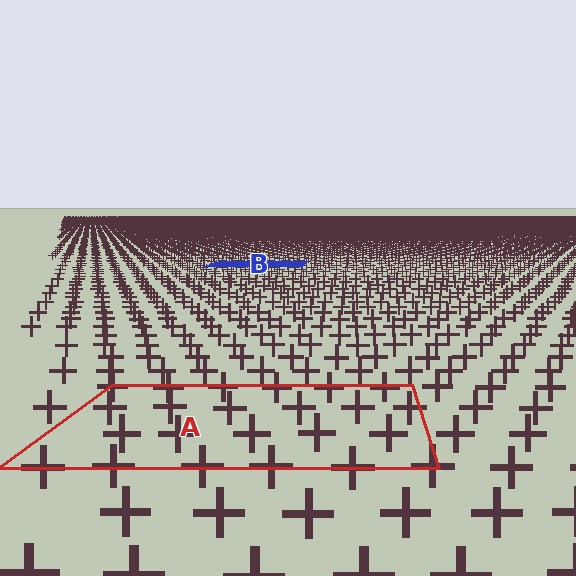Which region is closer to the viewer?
Region A is closer. The texture elements there are larger and more spread out.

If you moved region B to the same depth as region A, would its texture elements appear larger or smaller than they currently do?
They would appear larger. At a closer depth, the same texture elements are projected at a bigger on-screen size.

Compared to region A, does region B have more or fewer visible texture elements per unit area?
Region B has more texture elements per unit area — they are packed more densely because it is farther away.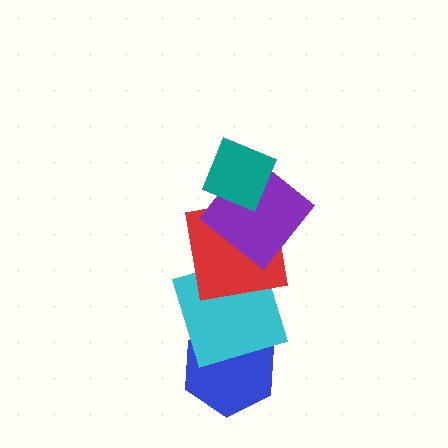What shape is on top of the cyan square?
The red square is on top of the cyan square.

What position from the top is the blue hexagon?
The blue hexagon is 5th from the top.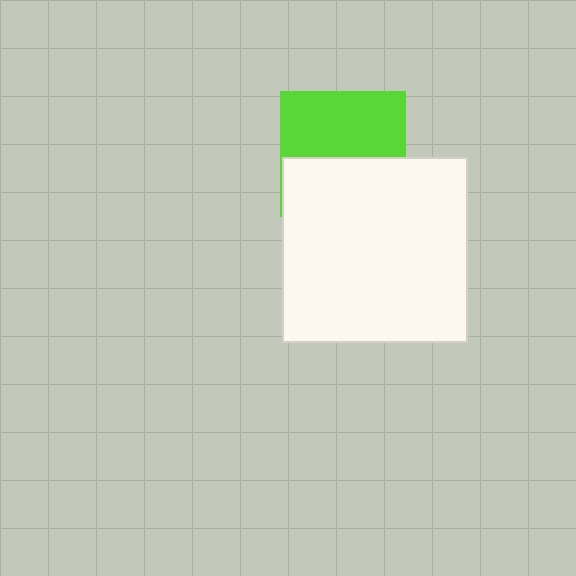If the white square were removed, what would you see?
You would see the complete lime square.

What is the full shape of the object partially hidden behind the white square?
The partially hidden object is a lime square.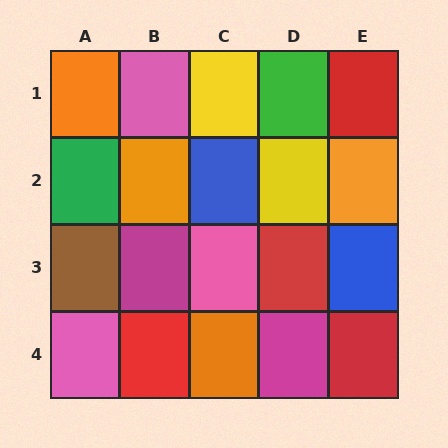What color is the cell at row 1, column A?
Orange.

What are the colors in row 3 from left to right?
Brown, magenta, pink, red, blue.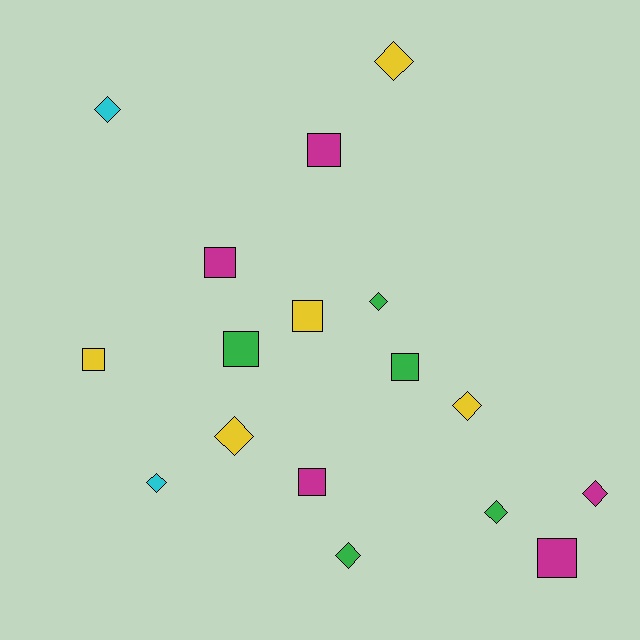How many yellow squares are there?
There are 2 yellow squares.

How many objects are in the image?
There are 17 objects.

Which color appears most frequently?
Magenta, with 5 objects.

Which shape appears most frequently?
Diamond, with 9 objects.